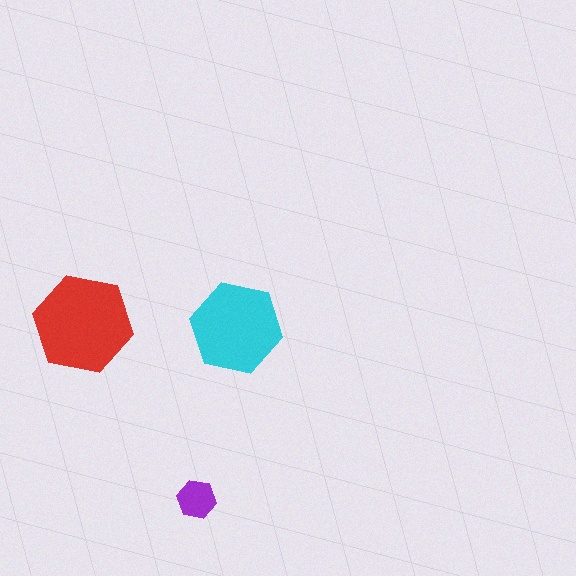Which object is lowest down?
The purple hexagon is bottommost.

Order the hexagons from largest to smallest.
the red one, the cyan one, the purple one.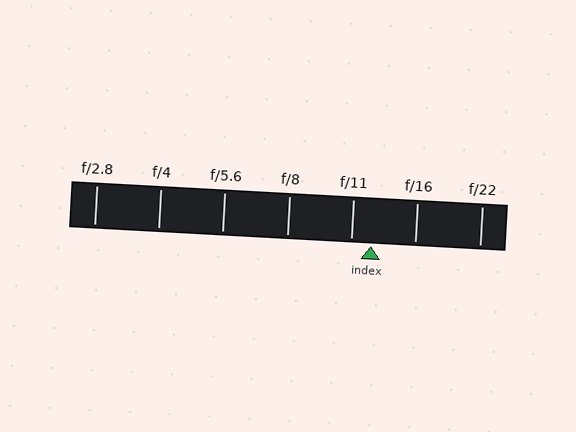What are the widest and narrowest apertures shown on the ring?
The widest aperture shown is f/2.8 and the narrowest is f/22.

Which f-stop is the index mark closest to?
The index mark is closest to f/11.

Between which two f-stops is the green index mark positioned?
The index mark is between f/11 and f/16.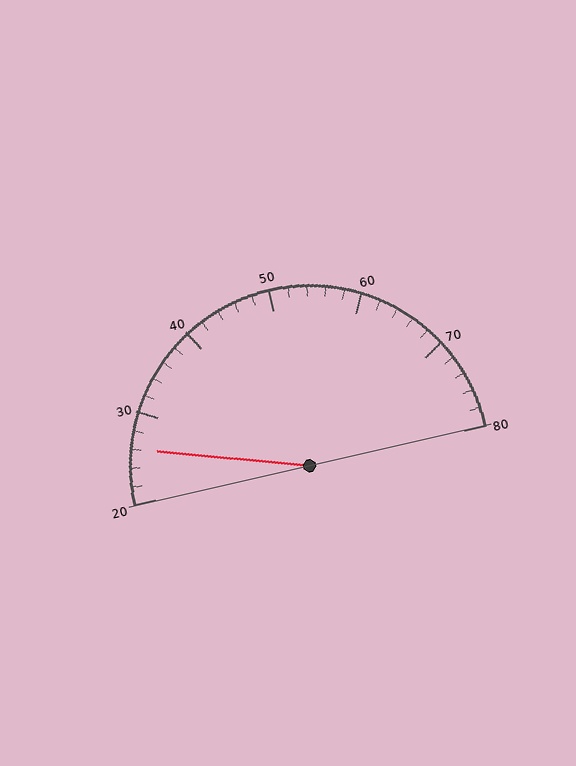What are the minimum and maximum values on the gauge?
The gauge ranges from 20 to 80.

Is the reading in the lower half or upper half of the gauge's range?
The reading is in the lower half of the range (20 to 80).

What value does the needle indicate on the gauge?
The needle indicates approximately 26.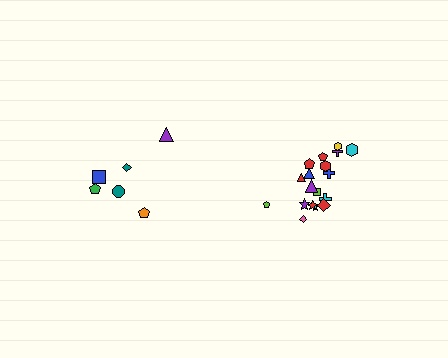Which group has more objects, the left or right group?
The right group.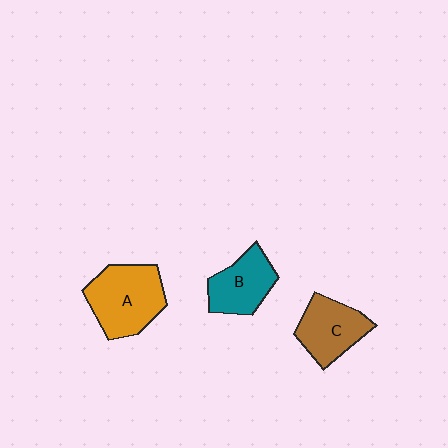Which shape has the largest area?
Shape A (orange).